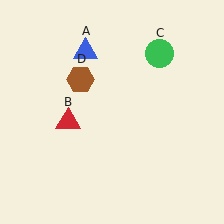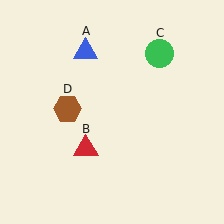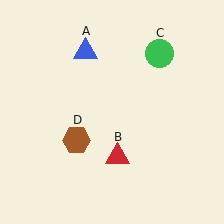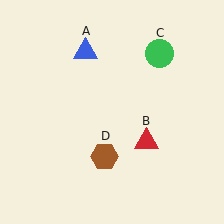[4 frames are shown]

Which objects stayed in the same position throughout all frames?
Blue triangle (object A) and green circle (object C) remained stationary.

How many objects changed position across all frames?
2 objects changed position: red triangle (object B), brown hexagon (object D).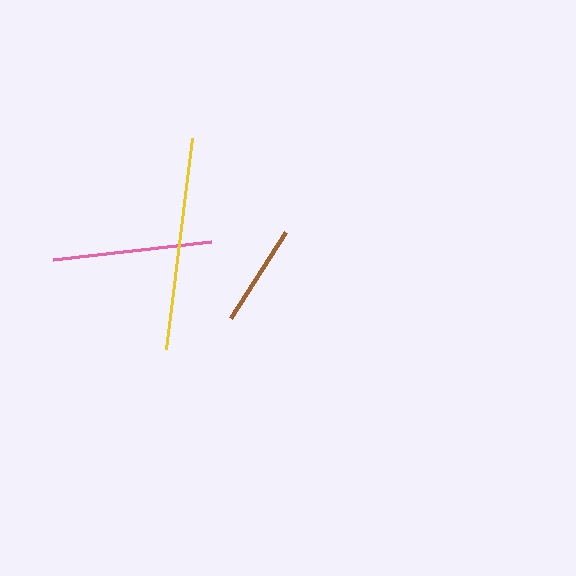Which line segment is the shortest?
The brown line is the shortest at approximately 102 pixels.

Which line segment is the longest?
The yellow line is the longest at approximately 213 pixels.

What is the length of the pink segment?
The pink segment is approximately 159 pixels long.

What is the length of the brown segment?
The brown segment is approximately 102 pixels long.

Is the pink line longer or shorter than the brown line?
The pink line is longer than the brown line.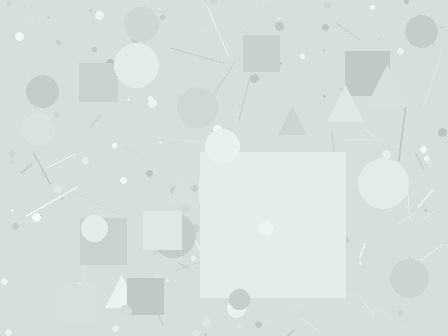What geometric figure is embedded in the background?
A square is embedded in the background.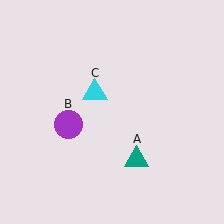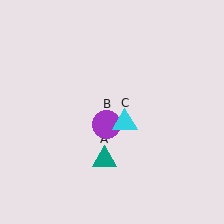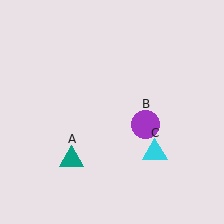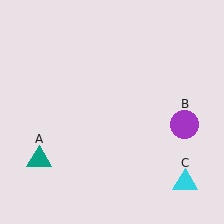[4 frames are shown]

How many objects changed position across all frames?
3 objects changed position: teal triangle (object A), purple circle (object B), cyan triangle (object C).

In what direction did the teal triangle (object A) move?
The teal triangle (object A) moved left.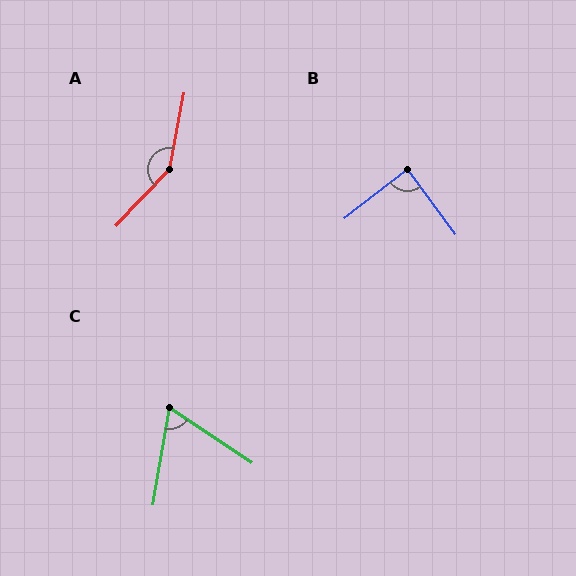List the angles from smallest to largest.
C (66°), B (88°), A (147°).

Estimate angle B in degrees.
Approximately 88 degrees.